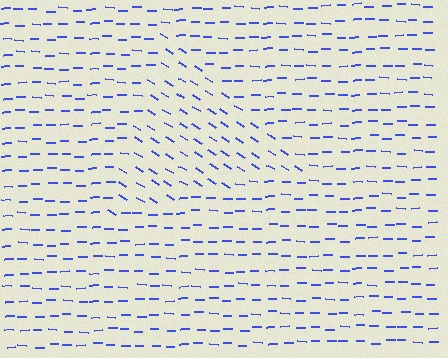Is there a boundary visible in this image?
Yes, there is a texture boundary formed by a change in line orientation.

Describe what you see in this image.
The image is filled with small blue line segments. A triangle region in the image has lines oriented differently from the surrounding lines, creating a visible texture boundary.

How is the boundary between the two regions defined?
The boundary is defined purely by a change in line orientation (approximately 31 degrees difference). All lines are the same color and thickness.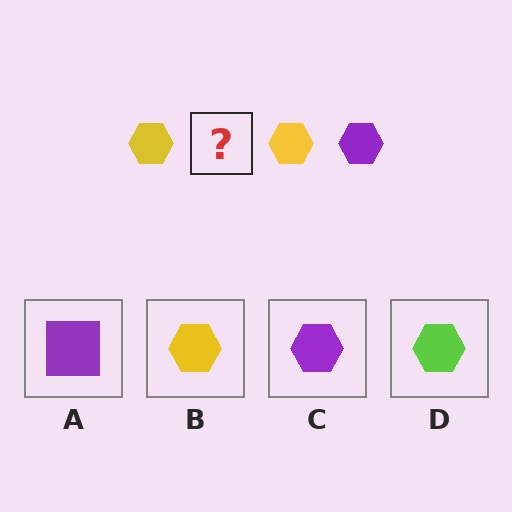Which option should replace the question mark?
Option C.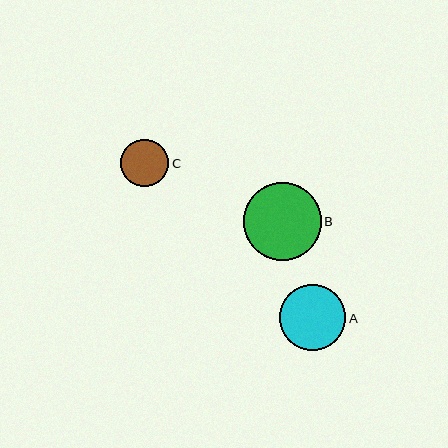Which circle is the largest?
Circle B is the largest with a size of approximately 78 pixels.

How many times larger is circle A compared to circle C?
Circle A is approximately 1.4 times the size of circle C.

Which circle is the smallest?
Circle C is the smallest with a size of approximately 48 pixels.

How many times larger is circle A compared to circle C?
Circle A is approximately 1.4 times the size of circle C.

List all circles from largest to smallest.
From largest to smallest: B, A, C.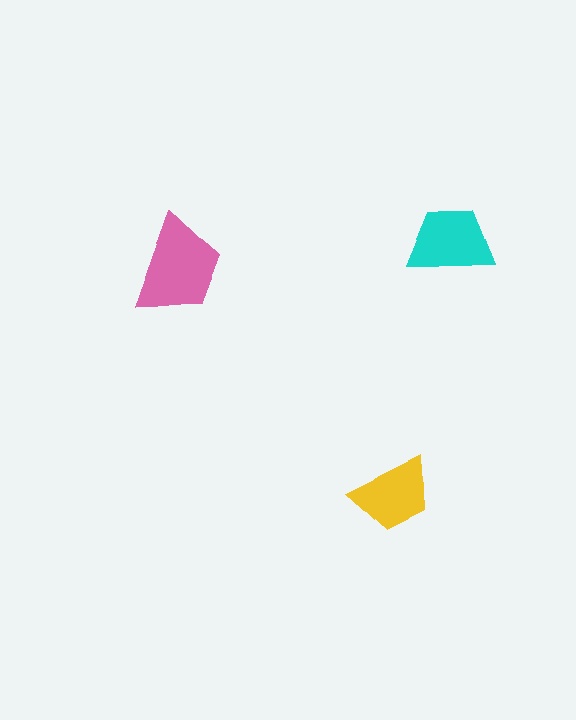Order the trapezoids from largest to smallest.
the pink one, the cyan one, the yellow one.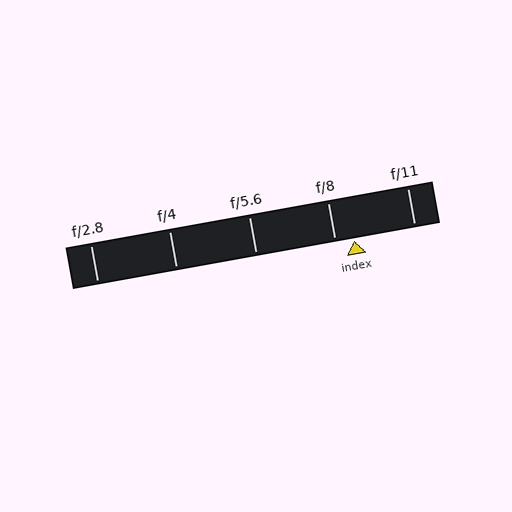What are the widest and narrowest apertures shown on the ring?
The widest aperture shown is f/2.8 and the narrowest is f/11.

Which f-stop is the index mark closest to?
The index mark is closest to f/8.